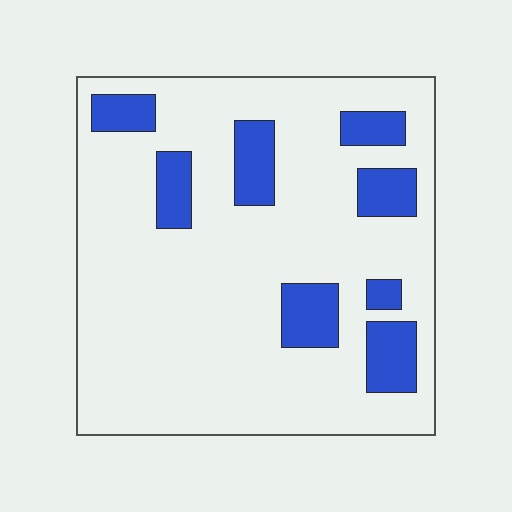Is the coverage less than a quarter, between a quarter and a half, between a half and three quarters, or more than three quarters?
Less than a quarter.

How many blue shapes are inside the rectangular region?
8.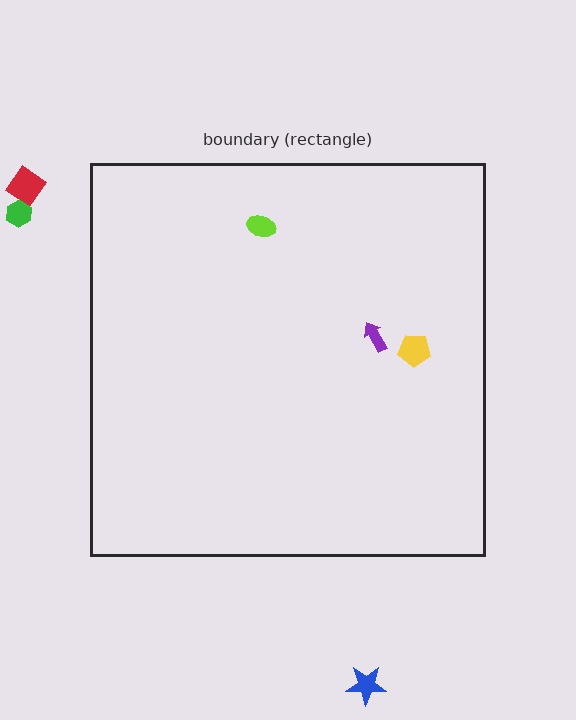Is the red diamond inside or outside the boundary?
Outside.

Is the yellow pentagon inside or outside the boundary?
Inside.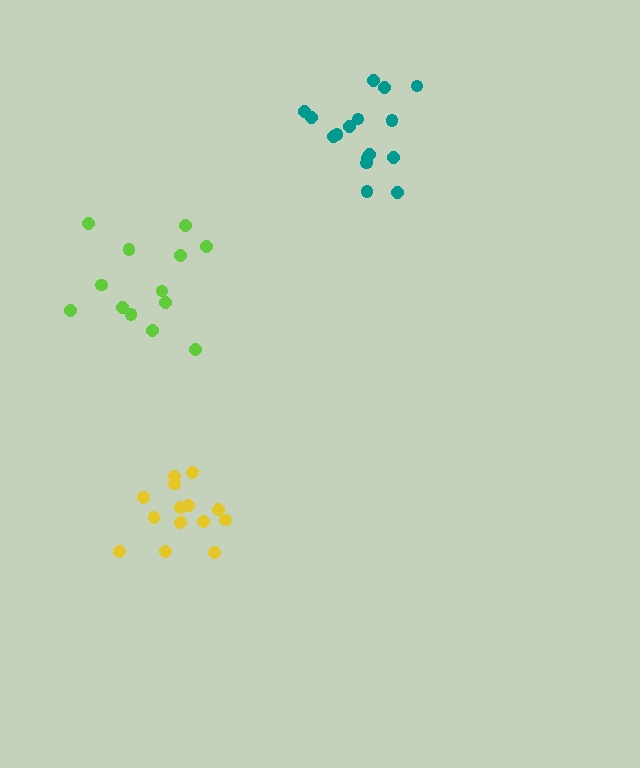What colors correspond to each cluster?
The clusters are colored: lime, yellow, teal.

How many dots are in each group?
Group 1: 13 dots, Group 2: 14 dots, Group 3: 16 dots (43 total).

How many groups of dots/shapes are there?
There are 3 groups.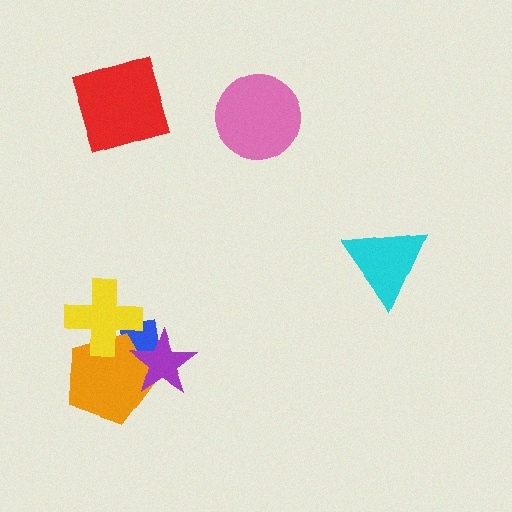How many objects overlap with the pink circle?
0 objects overlap with the pink circle.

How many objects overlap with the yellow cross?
2 objects overlap with the yellow cross.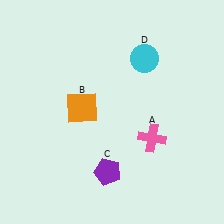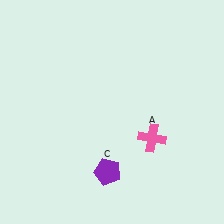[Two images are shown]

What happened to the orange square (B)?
The orange square (B) was removed in Image 2. It was in the top-left area of Image 1.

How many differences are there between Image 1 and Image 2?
There are 2 differences between the two images.